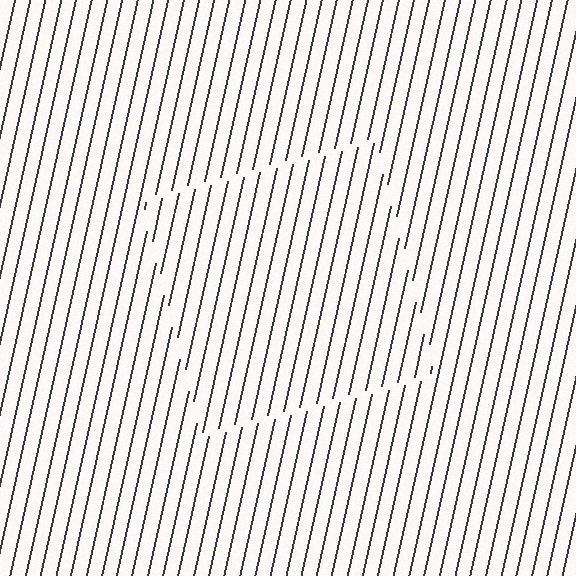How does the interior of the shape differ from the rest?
The interior of the shape contains the same grating, shifted by half a period — the contour is defined by the phase discontinuity where line-ends from the inner and outer gratings abut.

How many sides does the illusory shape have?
4 sides — the line-ends trace a square.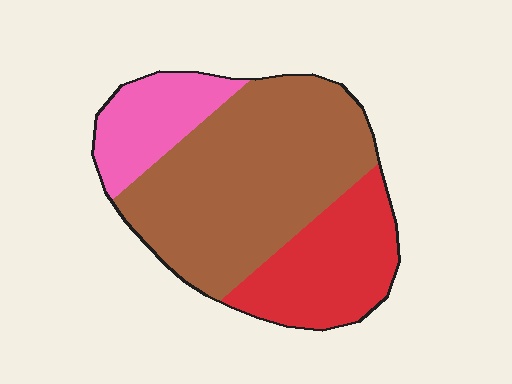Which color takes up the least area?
Pink, at roughly 15%.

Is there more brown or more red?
Brown.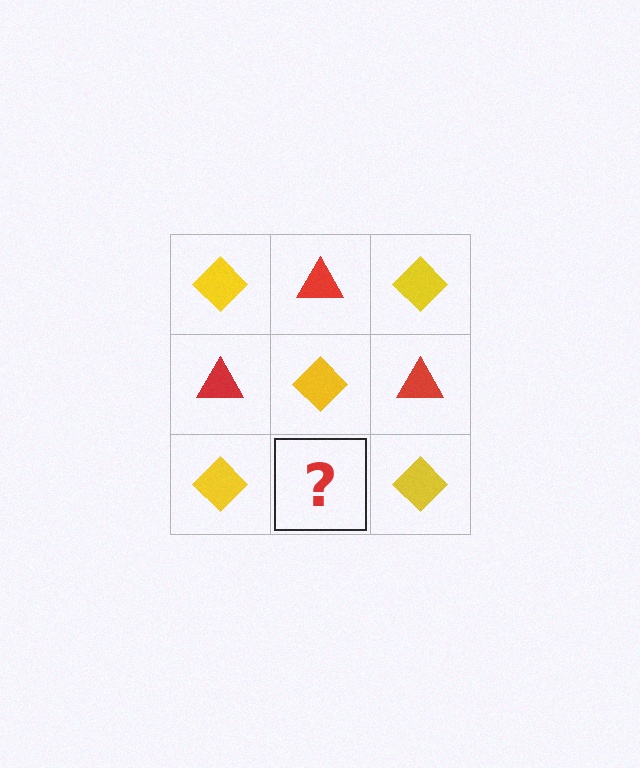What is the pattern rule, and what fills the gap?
The rule is that it alternates yellow diamond and red triangle in a checkerboard pattern. The gap should be filled with a red triangle.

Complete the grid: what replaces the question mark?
The question mark should be replaced with a red triangle.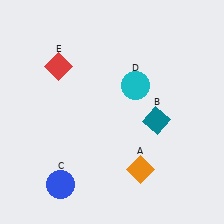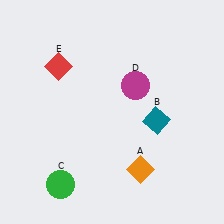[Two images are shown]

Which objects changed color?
C changed from blue to green. D changed from cyan to magenta.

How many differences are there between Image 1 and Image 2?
There are 2 differences between the two images.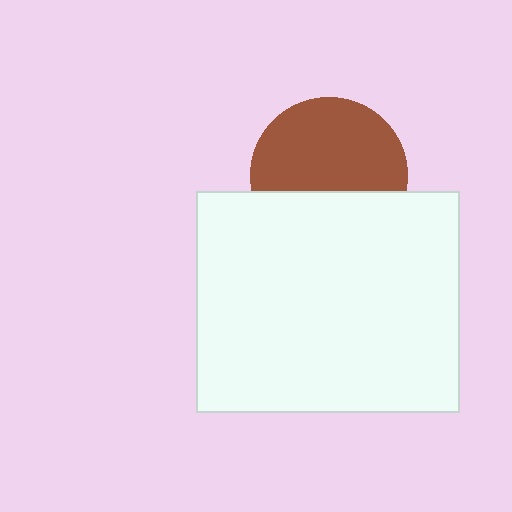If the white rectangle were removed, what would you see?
You would see the complete brown circle.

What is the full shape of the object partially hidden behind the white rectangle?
The partially hidden object is a brown circle.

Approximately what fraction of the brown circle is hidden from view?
Roughly 37% of the brown circle is hidden behind the white rectangle.